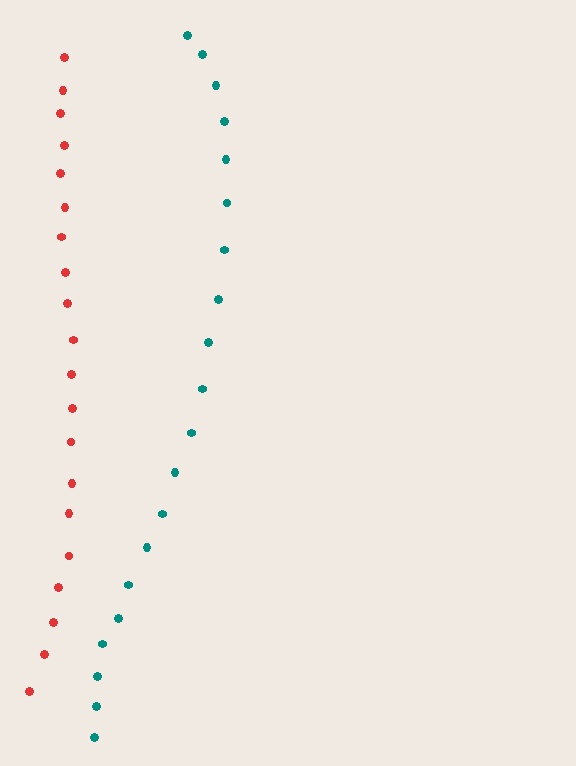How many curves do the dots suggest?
There are 2 distinct paths.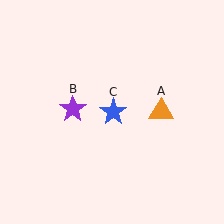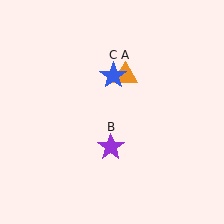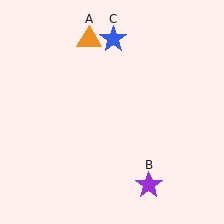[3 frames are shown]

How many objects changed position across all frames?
3 objects changed position: orange triangle (object A), purple star (object B), blue star (object C).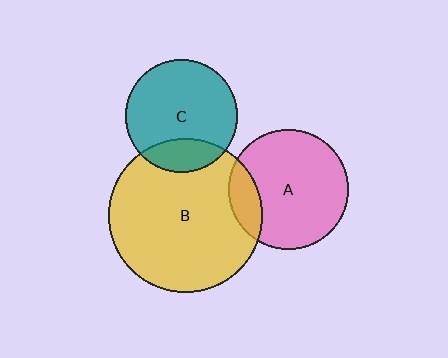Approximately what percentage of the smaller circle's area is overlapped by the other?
Approximately 15%.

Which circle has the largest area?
Circle B (yellow).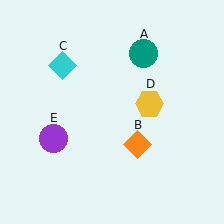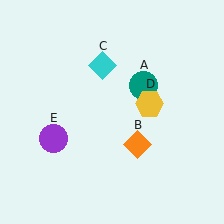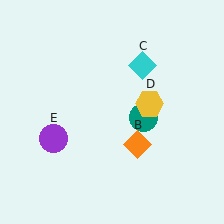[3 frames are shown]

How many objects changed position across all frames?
2 objects changed position: teal circle (object A), cyan diamond (object C).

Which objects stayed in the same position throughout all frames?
Orange diamond (object B) and yellow hexagon (object D) and purple circle (object E) remained stationary.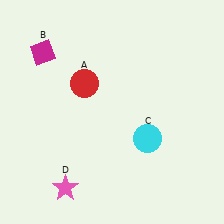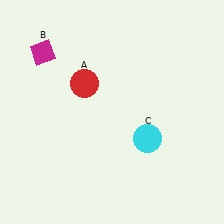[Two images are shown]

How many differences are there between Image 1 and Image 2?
There is 1 difference between the two images.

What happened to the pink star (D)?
The pink star (D) was removed in Image 2. It was in the bottom-left area of Image 1.